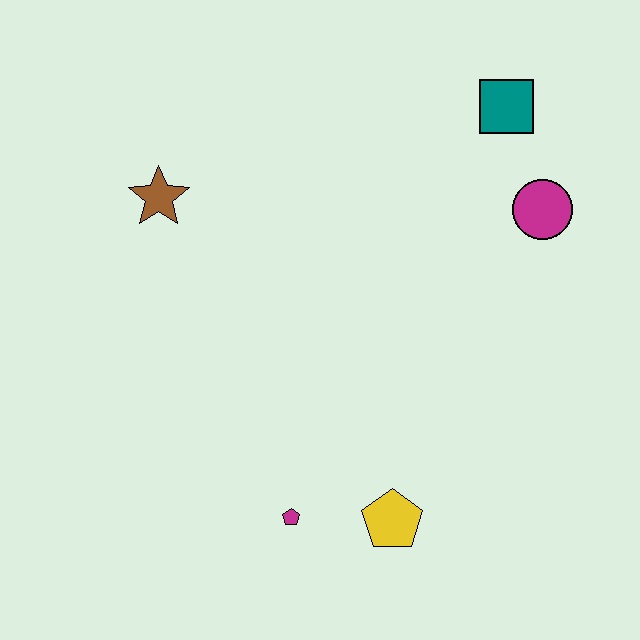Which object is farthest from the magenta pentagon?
The teal square is farthest from the magenta pentagon.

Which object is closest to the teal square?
The magenta circle is closest to the teal square.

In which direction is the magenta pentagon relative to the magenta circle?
The magenta pentagon is below the magenta circle.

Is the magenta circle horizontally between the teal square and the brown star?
No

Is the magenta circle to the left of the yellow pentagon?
No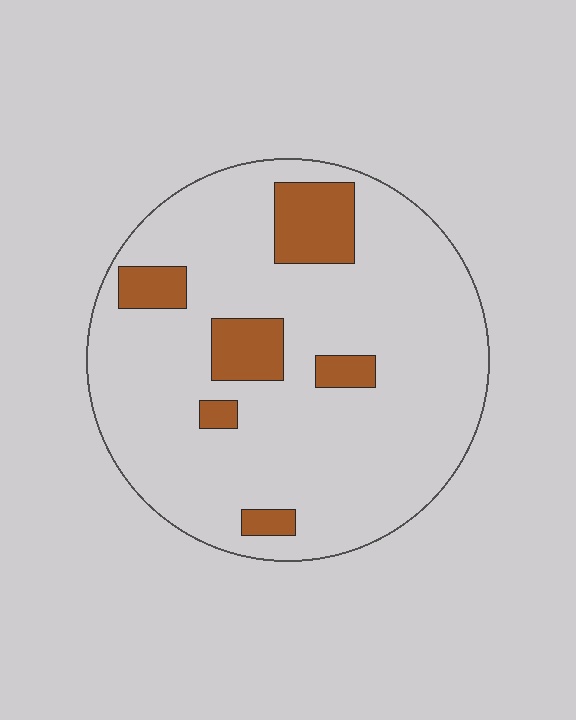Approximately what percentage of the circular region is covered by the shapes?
Approximately 15%.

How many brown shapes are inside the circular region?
6.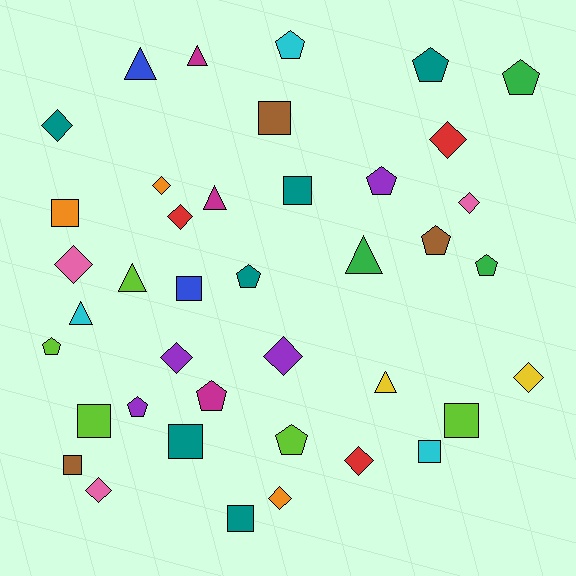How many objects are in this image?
There are 40 objects.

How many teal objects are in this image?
There are 6 teal objects.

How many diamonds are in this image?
There are 12 diamonds.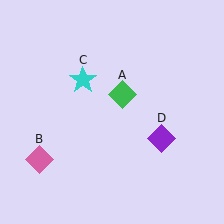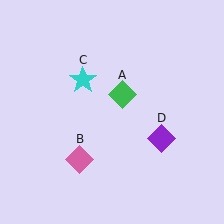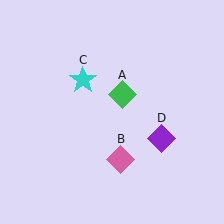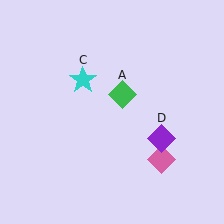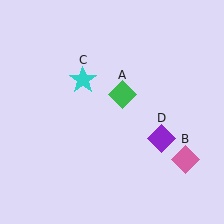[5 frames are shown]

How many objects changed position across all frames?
1 object changed position: pink diamond (object B).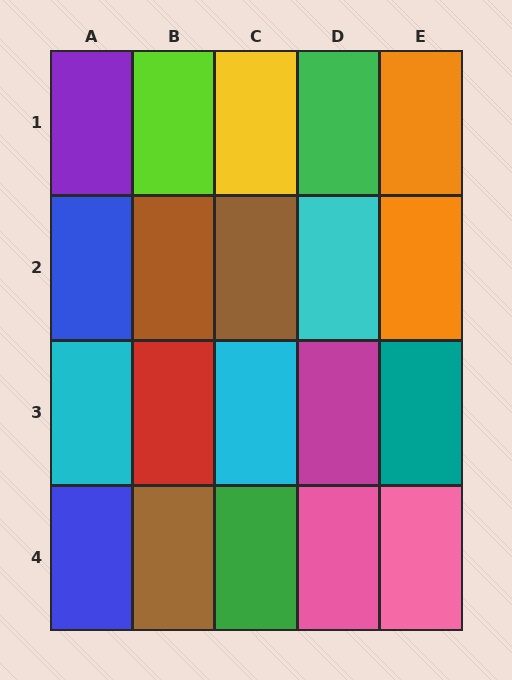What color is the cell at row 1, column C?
Yellow.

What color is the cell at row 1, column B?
Lime.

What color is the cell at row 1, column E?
Orange.